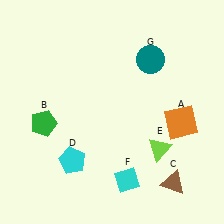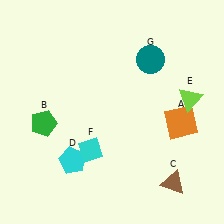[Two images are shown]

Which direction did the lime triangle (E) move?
The lime triangle (E) moved up.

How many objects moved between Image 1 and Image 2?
2 objects moved between the two images.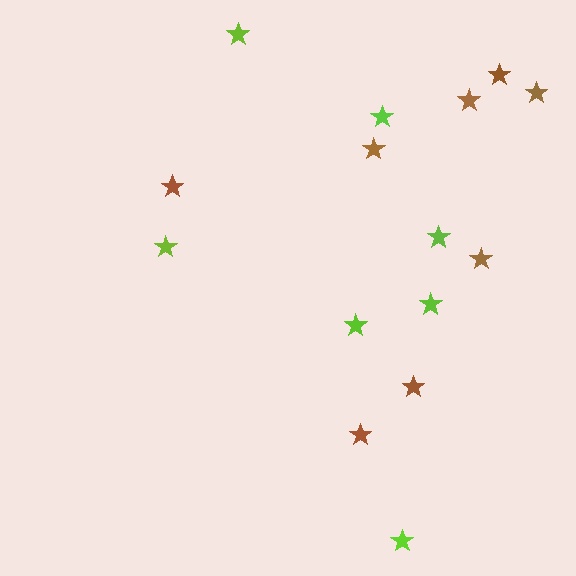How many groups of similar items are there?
There are 2 groups: one group of brown stars (8) and one group of lime stars (7).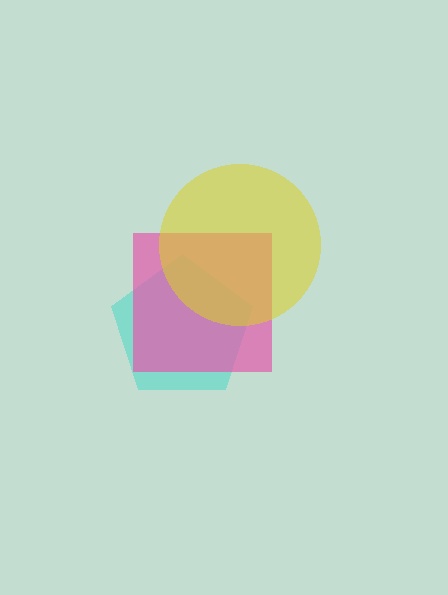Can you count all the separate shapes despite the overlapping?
Yes, there are 3 separate shapes.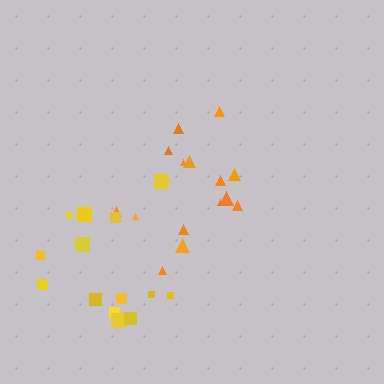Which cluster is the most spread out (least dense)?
Yellow.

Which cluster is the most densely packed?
Orange.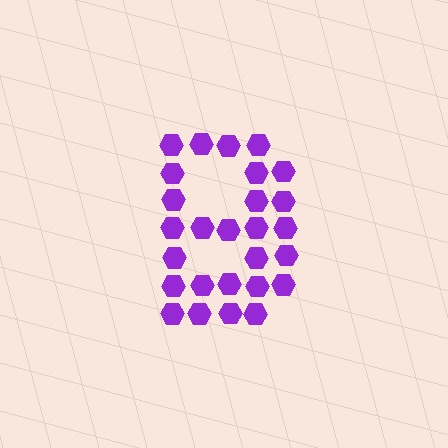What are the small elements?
The small elements are hexagons.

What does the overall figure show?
The overall figure shows the letter B.